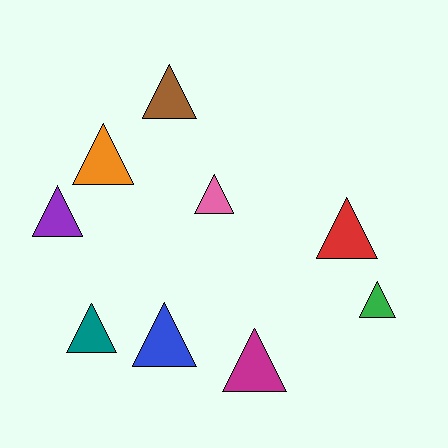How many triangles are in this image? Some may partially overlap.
There are 9 triangles.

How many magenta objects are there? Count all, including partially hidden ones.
There is 1 magenta object.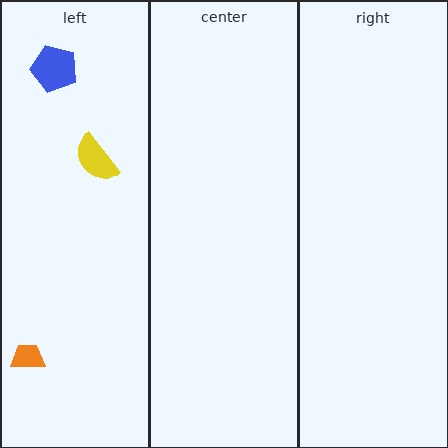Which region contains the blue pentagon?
The left region.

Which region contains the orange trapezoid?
The left region.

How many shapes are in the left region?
3.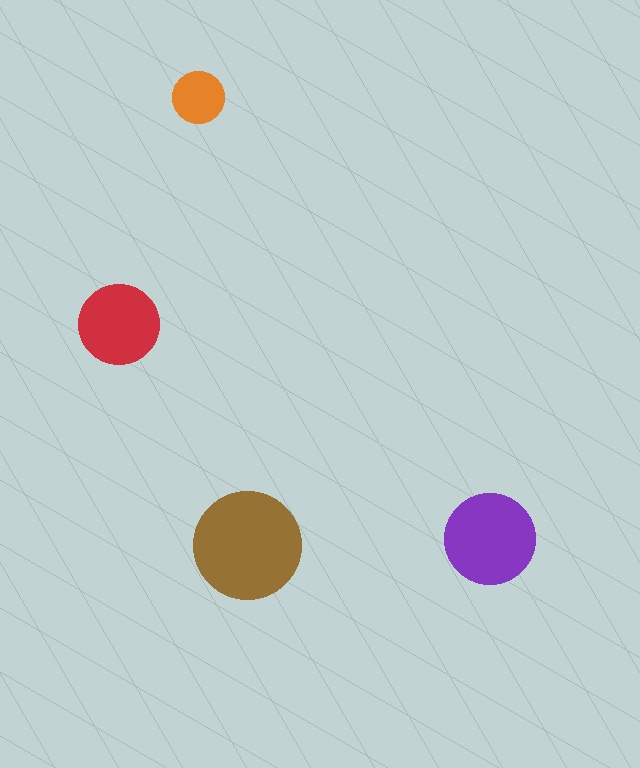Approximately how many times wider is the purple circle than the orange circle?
About 1.5 times wider.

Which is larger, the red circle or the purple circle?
The purple one.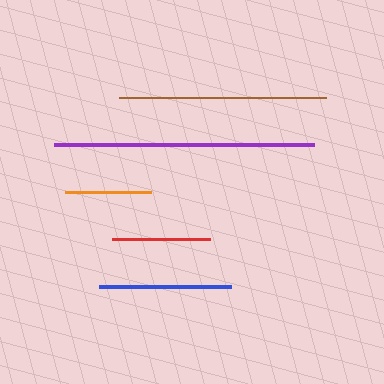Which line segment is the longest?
The purple line is the longest at approximately 260 pixels.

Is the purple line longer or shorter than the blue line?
The purple line is longer than the blue line.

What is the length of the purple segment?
The purple segment is approximately 260 pixels long.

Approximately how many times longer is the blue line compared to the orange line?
The blue line is approximately 1.5 times the length of the orange line.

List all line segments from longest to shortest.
From longest to shortest: purple, brown, blue, red, orange.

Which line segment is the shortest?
The orange line is the shortest at approximately 86 pixels.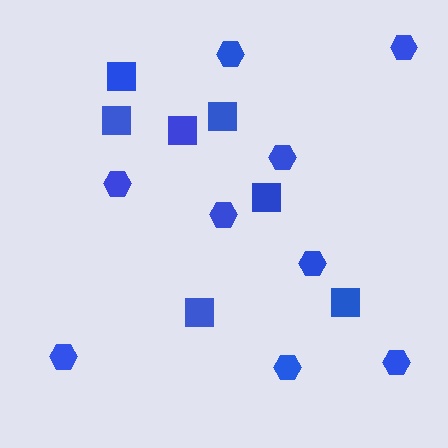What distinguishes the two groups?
There are 2 groups: one group of squares (7) and one group of hexagons (9).